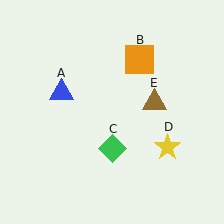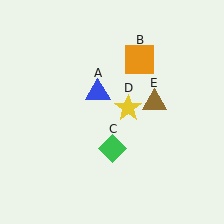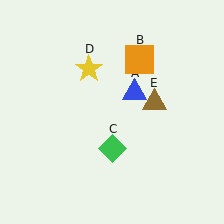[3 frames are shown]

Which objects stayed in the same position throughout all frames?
Orange square (object B) and green diamond (object C) and brown triangle (object E) remained stationary.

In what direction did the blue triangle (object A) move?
The blue triangle (object A) moved right.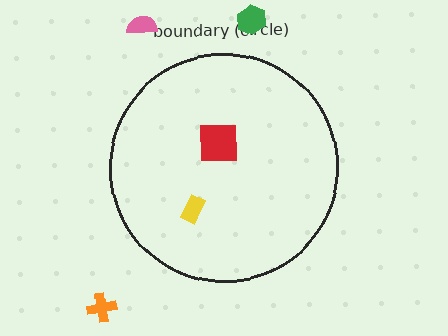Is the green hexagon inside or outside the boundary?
Outside.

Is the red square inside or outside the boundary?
Inside.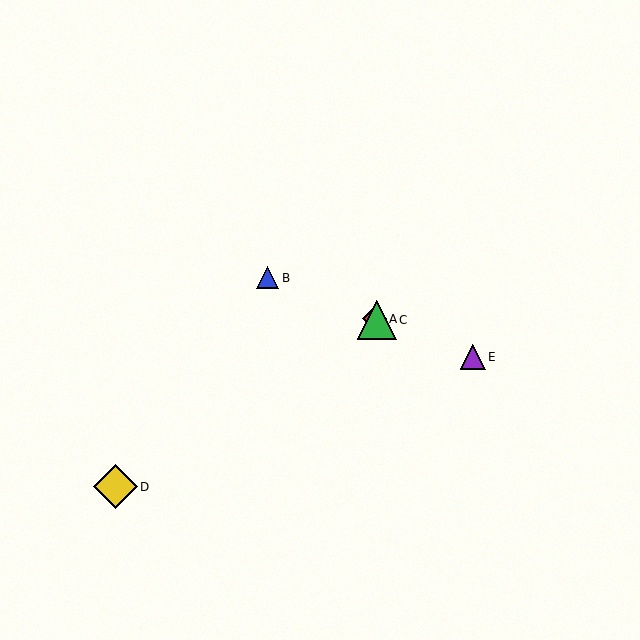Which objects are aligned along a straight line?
Objects A, B, C, E are aligned along a straight line.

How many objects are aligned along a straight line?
4 objects (A, B, C, E) are aligned along a straight line.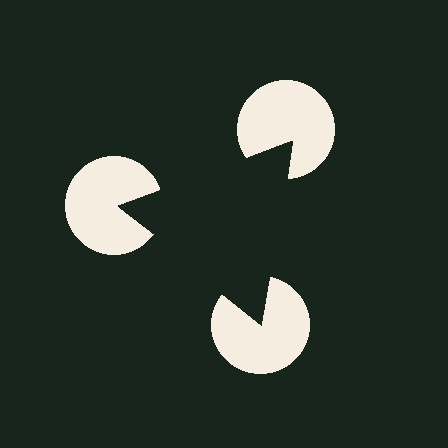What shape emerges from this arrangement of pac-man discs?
An illusory triangle — its edges are inferred from the aligned wedge cuts in the pac-man discs, not physically drawn.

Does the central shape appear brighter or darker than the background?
It typically appears slightly darker than the background, even though no actual brightness change is drawn.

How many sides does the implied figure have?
3 sides.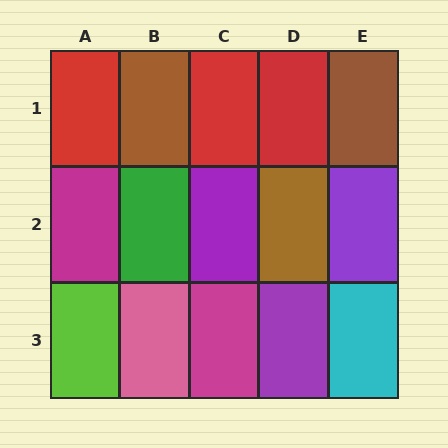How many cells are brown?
3 cells are brown.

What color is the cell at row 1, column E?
Brown.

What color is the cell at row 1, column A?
Red.